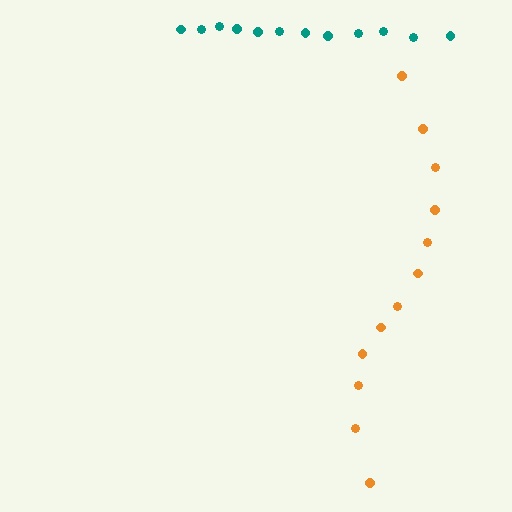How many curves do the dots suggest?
There are 2 distinct paths.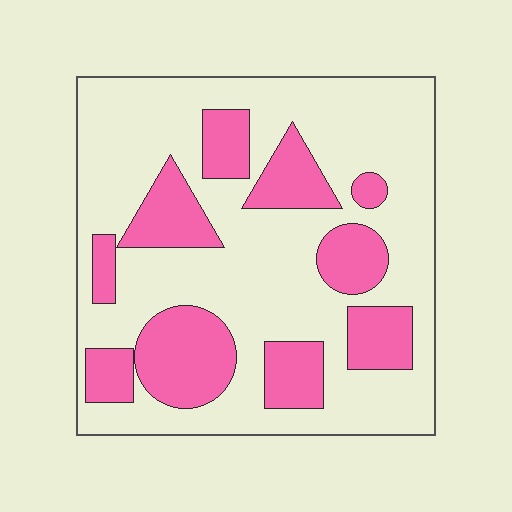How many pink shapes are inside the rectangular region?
10.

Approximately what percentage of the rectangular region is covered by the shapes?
Approximately 30%.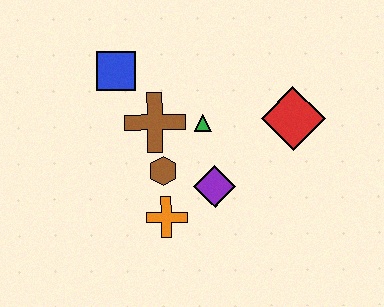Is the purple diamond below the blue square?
Yes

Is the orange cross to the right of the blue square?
Yes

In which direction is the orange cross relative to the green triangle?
The orange cross is below the green triangle.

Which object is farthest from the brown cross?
The red diamond is farthest from the brown cross.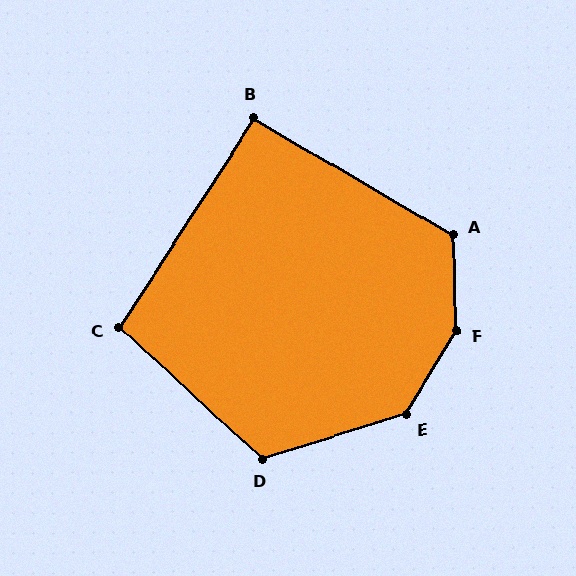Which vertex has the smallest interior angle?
B, at approximately 92 degrees.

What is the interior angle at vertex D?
Approximately 120 degrees (obtuse).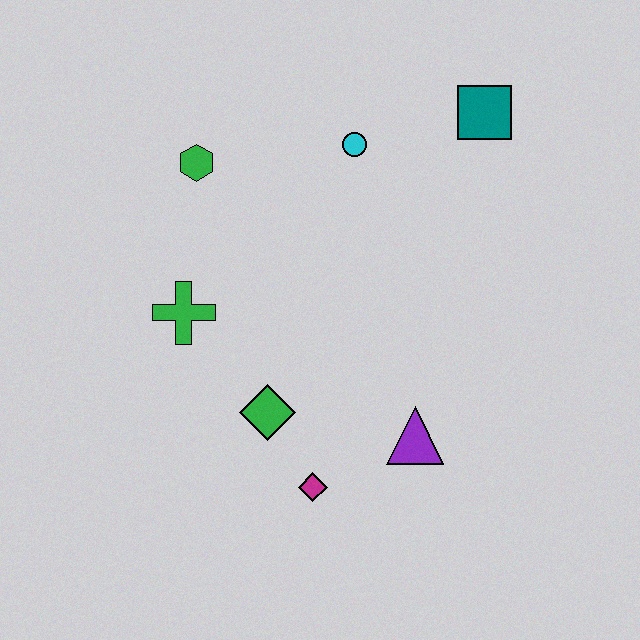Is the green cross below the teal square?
Yes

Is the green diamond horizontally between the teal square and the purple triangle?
No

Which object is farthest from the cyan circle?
The magenta diamond is farthest from the cyan circle.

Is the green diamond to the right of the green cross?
Yes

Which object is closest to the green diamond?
The magenta diamond is closest to the green diamond.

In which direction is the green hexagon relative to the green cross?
The green hexagon is above the green cross.